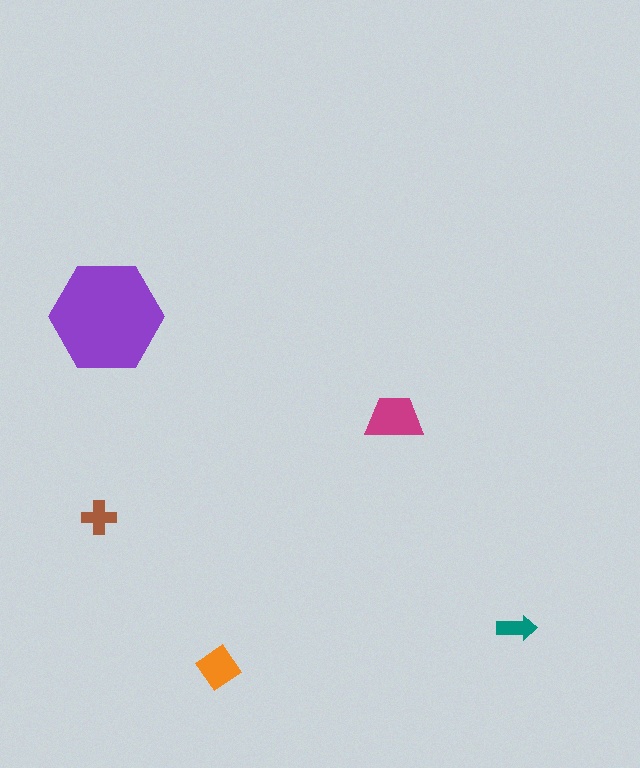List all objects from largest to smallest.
The purple hexagon, the magenta trapezoid, the orange diamond, the brown cross, the teal arrow.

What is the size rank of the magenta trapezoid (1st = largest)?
2nd.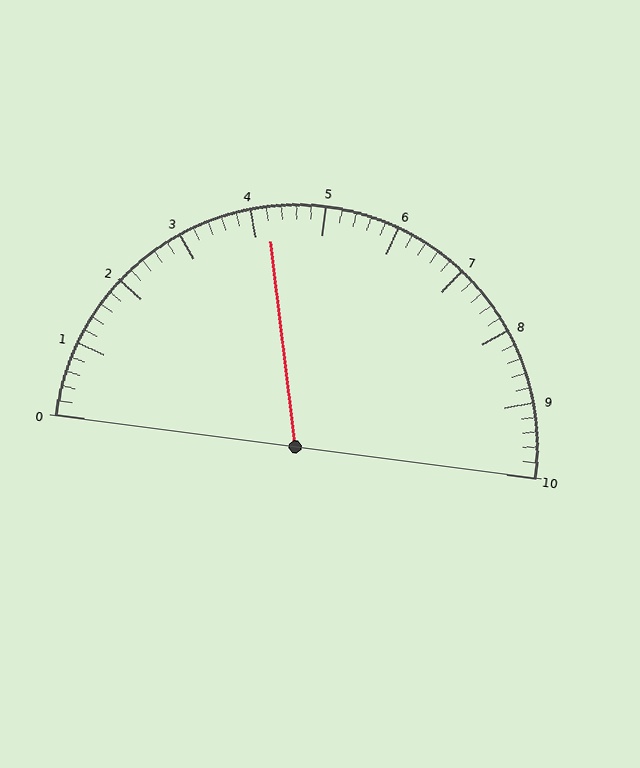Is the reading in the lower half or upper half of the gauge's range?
The reading is in the lower half of the range (0 to 10).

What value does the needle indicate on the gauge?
The needle indicates approximately 4.2.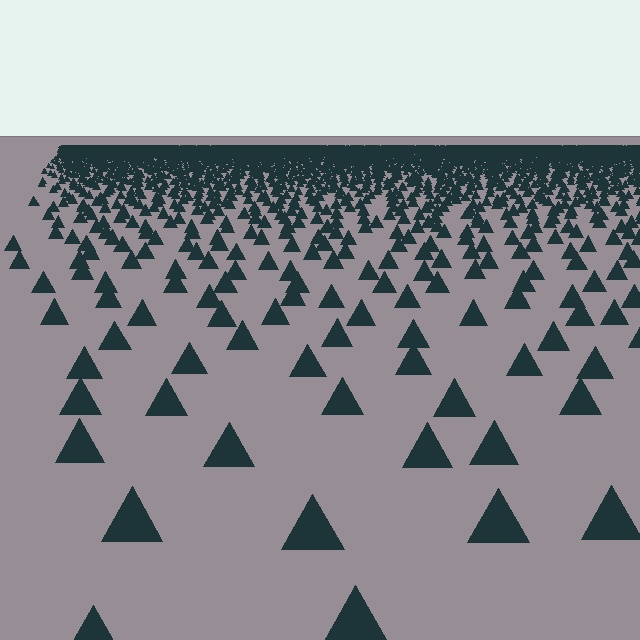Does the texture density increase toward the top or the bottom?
Density increases toward the top.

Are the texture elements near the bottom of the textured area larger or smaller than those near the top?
Larger. Near the bottom, elements are closer to the viewer and appear at a bigger on-screen size.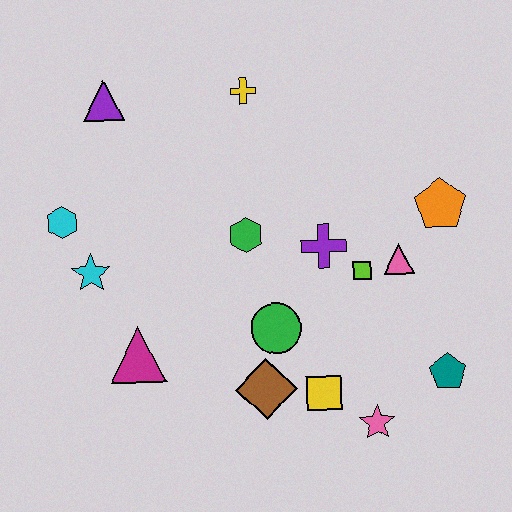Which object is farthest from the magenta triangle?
The orange pentagon is farthest from the magenta triangle.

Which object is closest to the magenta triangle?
The cyan star is closest to the magenta triangle.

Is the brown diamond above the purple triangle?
No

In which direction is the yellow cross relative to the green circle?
The yellow cross is above the green circle.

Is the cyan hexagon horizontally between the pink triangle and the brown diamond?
No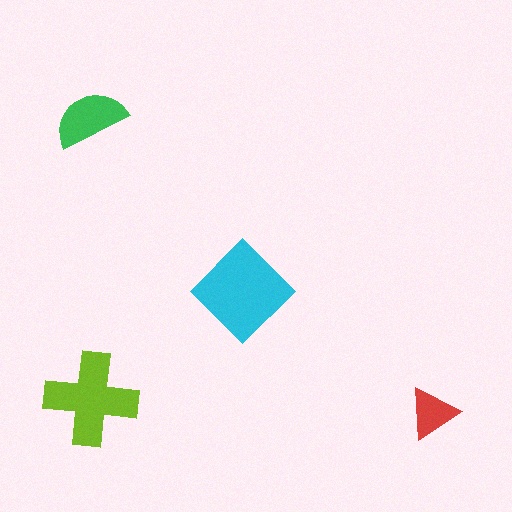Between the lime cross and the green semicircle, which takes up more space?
The lime cross.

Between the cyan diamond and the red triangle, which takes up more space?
The cyan diamond.